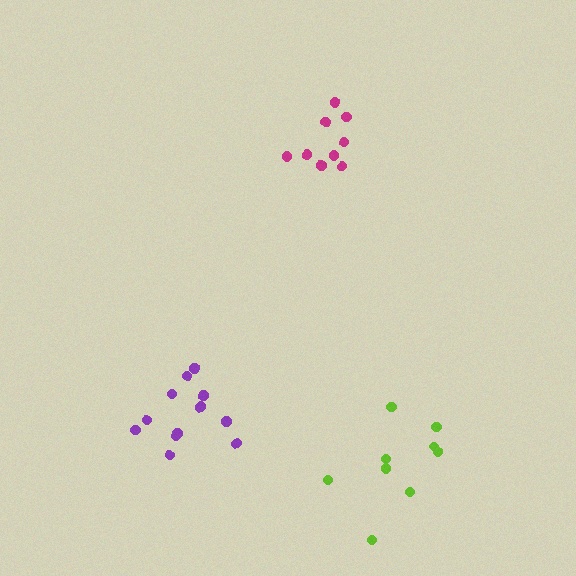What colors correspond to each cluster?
The clusters are colored: magenta, lime, purple.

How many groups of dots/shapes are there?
There are 3 groups.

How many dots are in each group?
Group 1: 9 dots, Group 2: 9 dots, Group 3: 12 dots (30 total).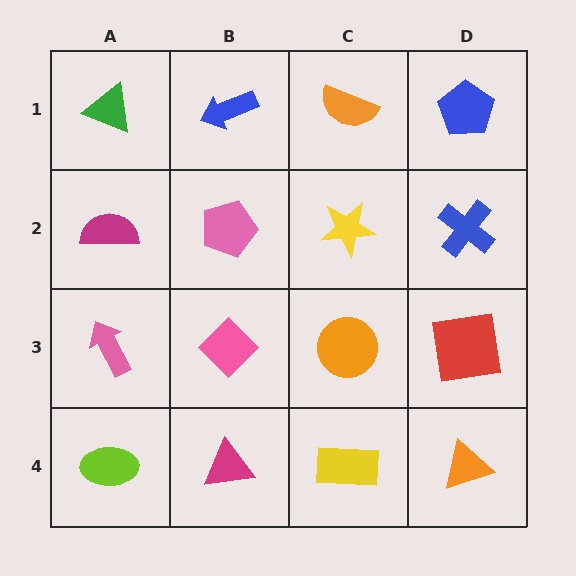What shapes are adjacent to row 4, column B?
A pink diamond (row 3, column B), a lime ellipse (row 4, column A), a yellow rectangle (row 4, column C).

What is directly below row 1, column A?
A magenta semicircle.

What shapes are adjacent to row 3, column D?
A blue cross (row 2, column D), an orange triangle (row 4, column D), an orange circle (row 3, column C).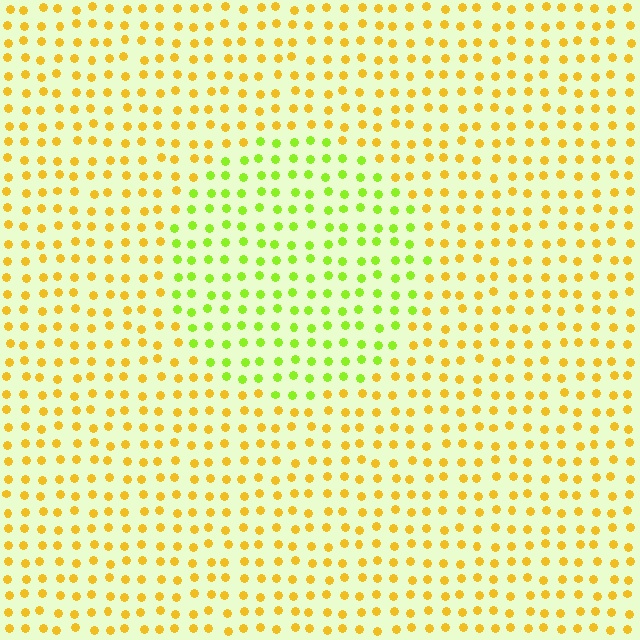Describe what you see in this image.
The image is filled with small yellow elements in a uniform arrangement. A circle-shaped region is visible where the elements are tinted to a slightly different hue, forming a subtle color boundary.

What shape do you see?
I see a circle.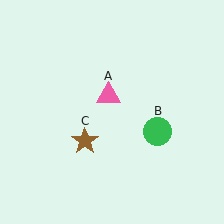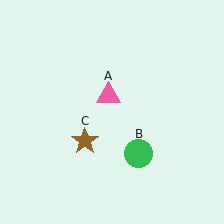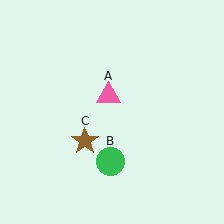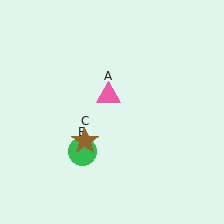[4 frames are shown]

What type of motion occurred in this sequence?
The green circle (object B) rotated clockwise around the center of the scene.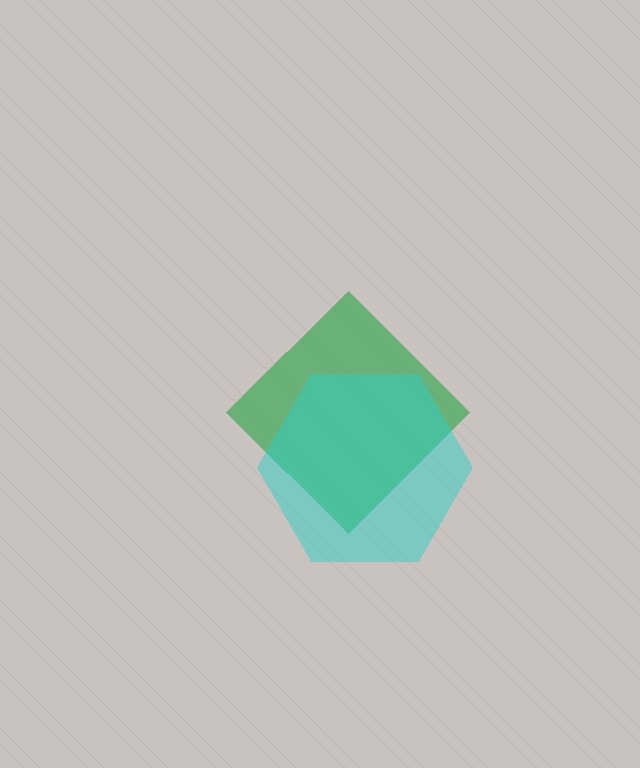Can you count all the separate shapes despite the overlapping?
Yes, there are 2 separate shapes.